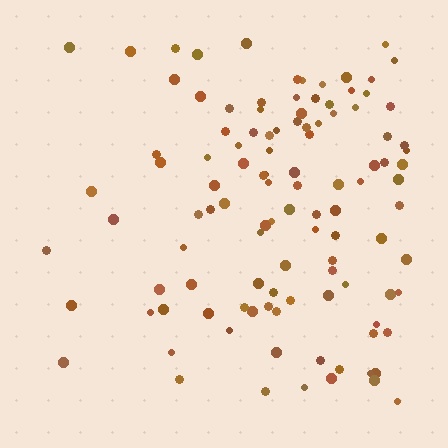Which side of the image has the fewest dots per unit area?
The left.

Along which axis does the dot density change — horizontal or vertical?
Horizontal.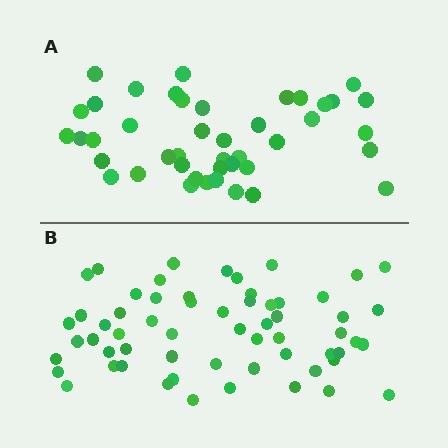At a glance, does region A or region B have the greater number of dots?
Region B (the bottom region) has more dots.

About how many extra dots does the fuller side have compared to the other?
Region B has approximately 15 more dots than region A.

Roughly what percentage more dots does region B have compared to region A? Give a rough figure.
About 40% more.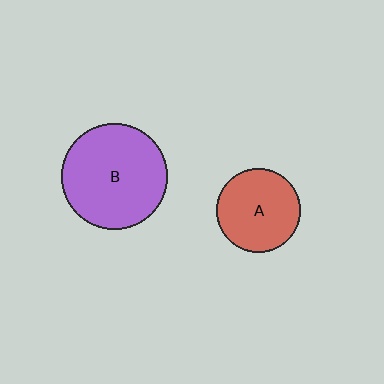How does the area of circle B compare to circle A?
Approximately 1.6 times.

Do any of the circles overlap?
No, none of the circles overlap.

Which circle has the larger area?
Circle B (purple).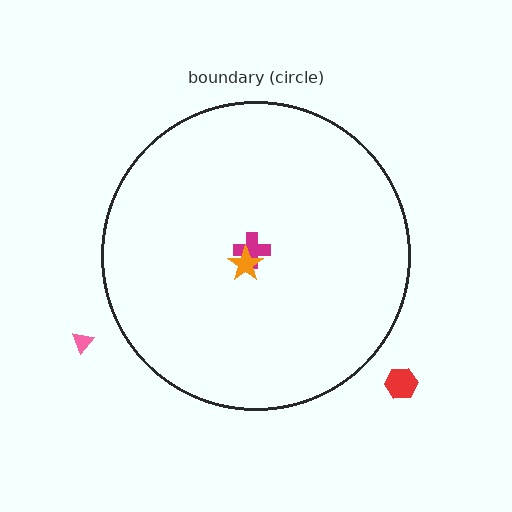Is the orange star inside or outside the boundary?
Inside.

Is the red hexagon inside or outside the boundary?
Outside.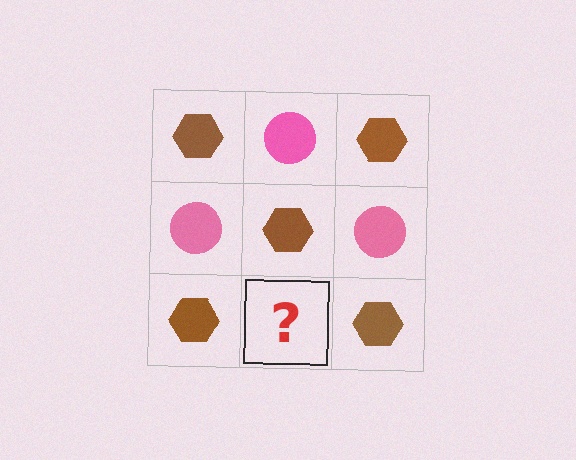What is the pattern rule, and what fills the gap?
The rule is that it alternates brown hexagon and pink circle in a checkerboard pattern. The gap should be filled with a pink circle.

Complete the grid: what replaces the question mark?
The question mark should be replaced with a pink circle.